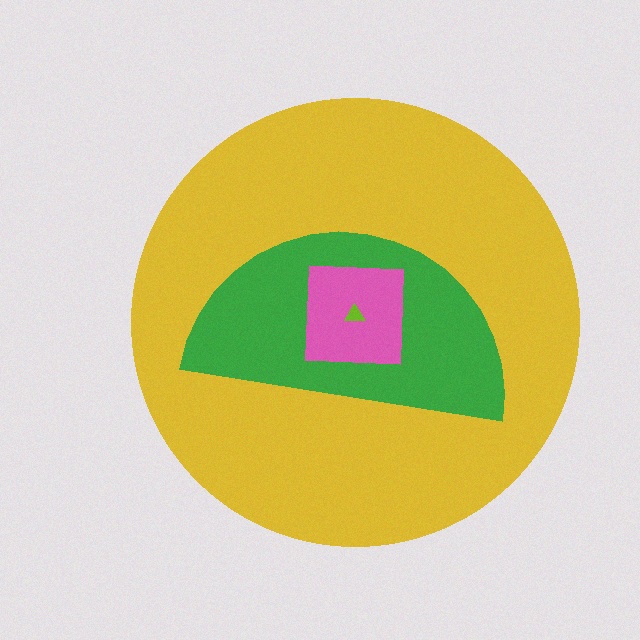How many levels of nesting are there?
4.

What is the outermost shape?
The yellow circle.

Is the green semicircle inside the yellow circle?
Yes.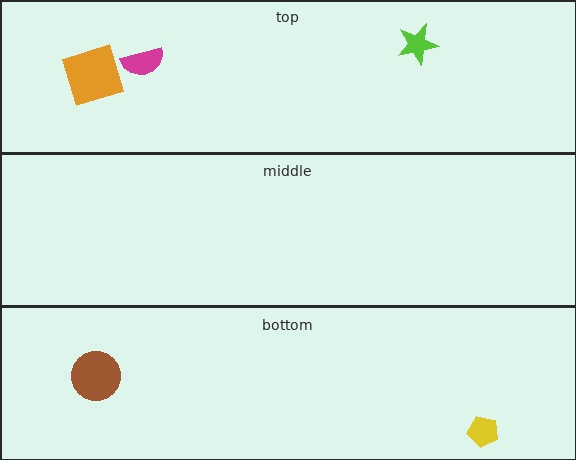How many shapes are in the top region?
3.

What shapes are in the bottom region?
The brown circle, the yellow pentagon.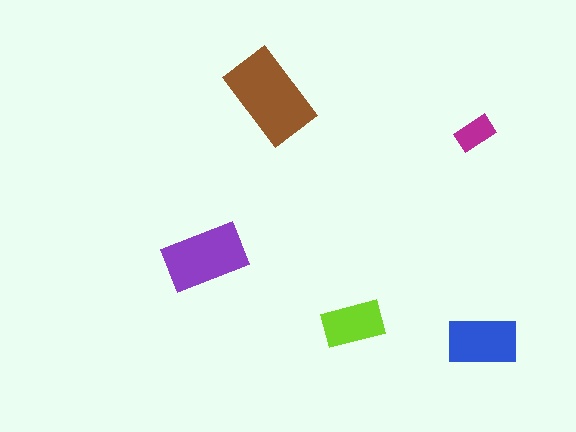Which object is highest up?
The brown rectangle is topmost.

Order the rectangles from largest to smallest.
the brown one, the purple one, the blue one, the lime one, the magenta one.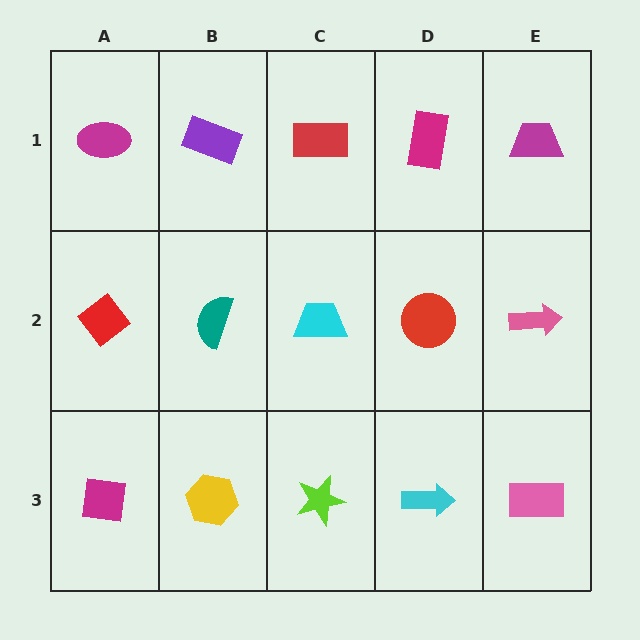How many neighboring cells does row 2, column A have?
3.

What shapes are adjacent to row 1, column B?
A teal semicircle (row 2, column B), a magenta ellipse (row 1, column A), a red rectangle (row 1, column C).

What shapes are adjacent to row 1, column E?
A pink arrow (row 2, column E), a magenta rectangle (row 1, column D).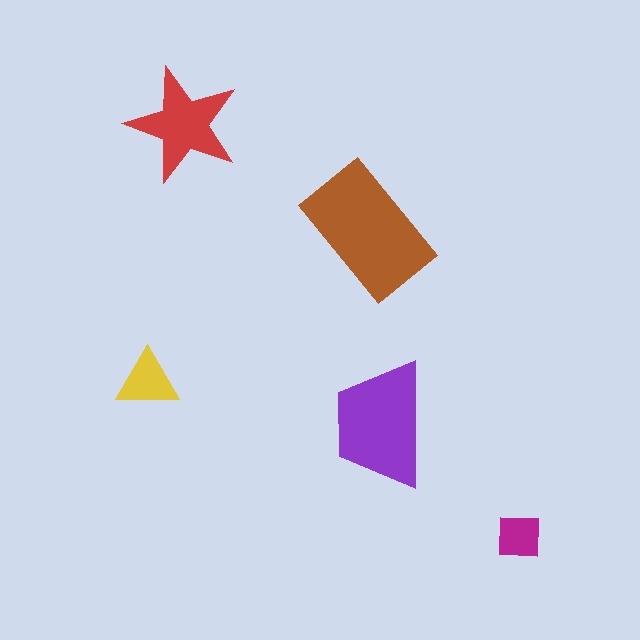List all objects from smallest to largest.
The magenta square, the yellow triangle, the red star, the purple trapezoid, the brown rectangle.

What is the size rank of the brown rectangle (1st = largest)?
1st.